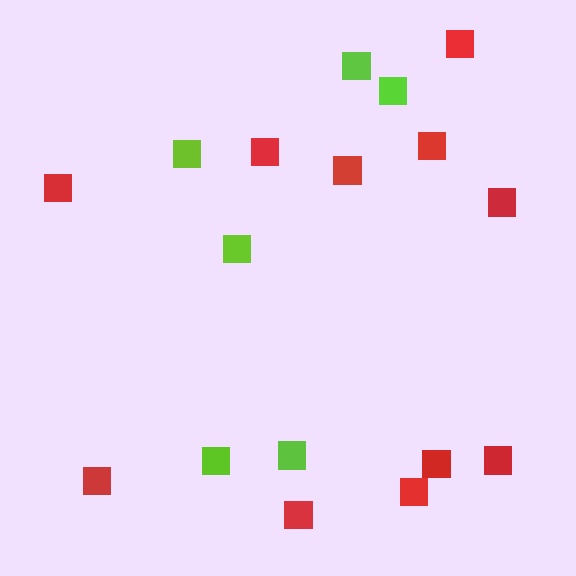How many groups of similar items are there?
There are 2 groups: one group of red squares (11) and one group of lime squares (6).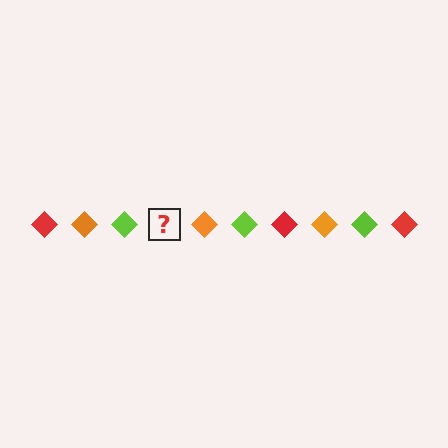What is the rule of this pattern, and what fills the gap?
The rule is that the pattern cycles through red, orange, lime diamonds. The gap should be filled with a red diamond.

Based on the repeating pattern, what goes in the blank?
The blank should be a red diamond.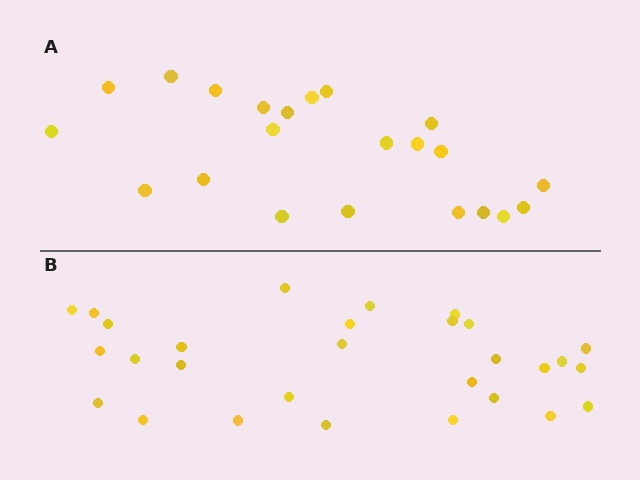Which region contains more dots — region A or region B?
Region B (the bottom region) has more dots.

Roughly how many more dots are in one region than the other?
Region B has roughly 8 or so more dots than region A.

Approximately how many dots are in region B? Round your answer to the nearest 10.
About 30 dots. (The exact count is 29, which rounds to 30.)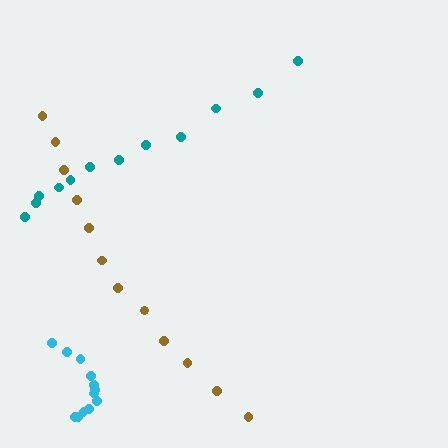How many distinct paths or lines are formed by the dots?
There are 3 distinct paths.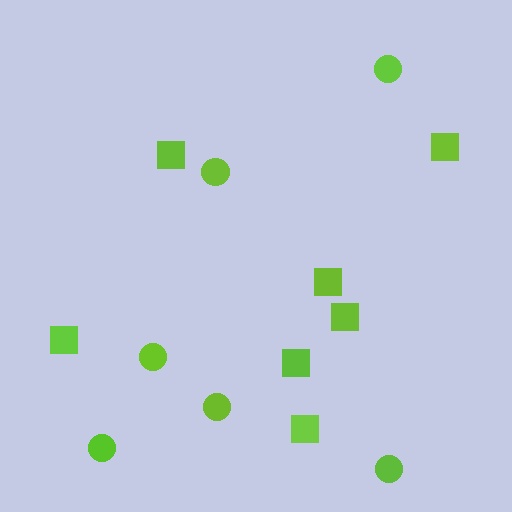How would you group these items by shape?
There are 2 groups: one group of circles (6) and one group of squares (7).